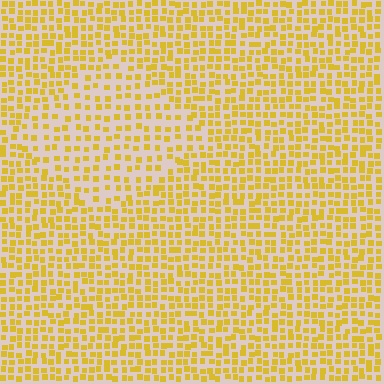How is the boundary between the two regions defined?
The boundary is defined by a change in element density (approximately 1.6x ratio). All elements are the same color, size, and shape.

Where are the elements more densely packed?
The elements are more densely packed outside the diamond boundary.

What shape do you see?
I see a diamond.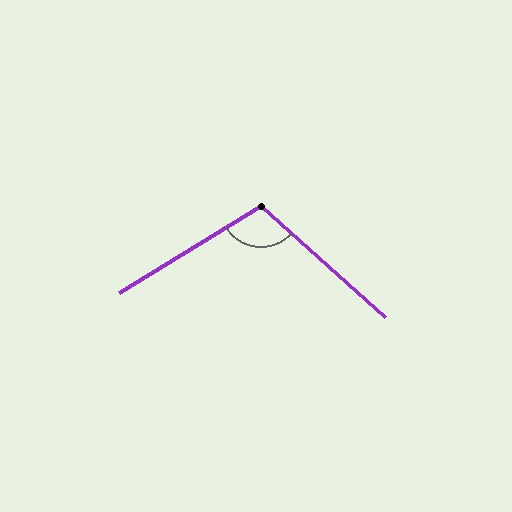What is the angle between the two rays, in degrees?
Approximately 106 degrees.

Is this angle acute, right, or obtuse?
It is obtuse.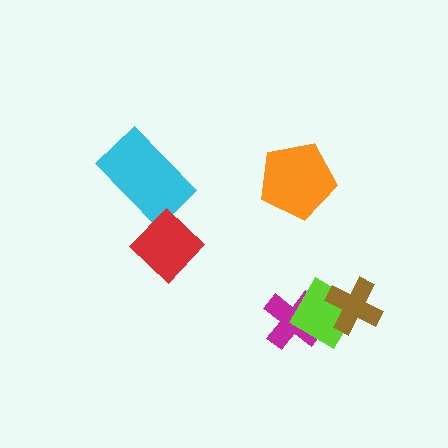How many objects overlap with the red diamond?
1 object overlaps with the red diamond.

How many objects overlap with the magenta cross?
1 object overlaps with the magenta cross.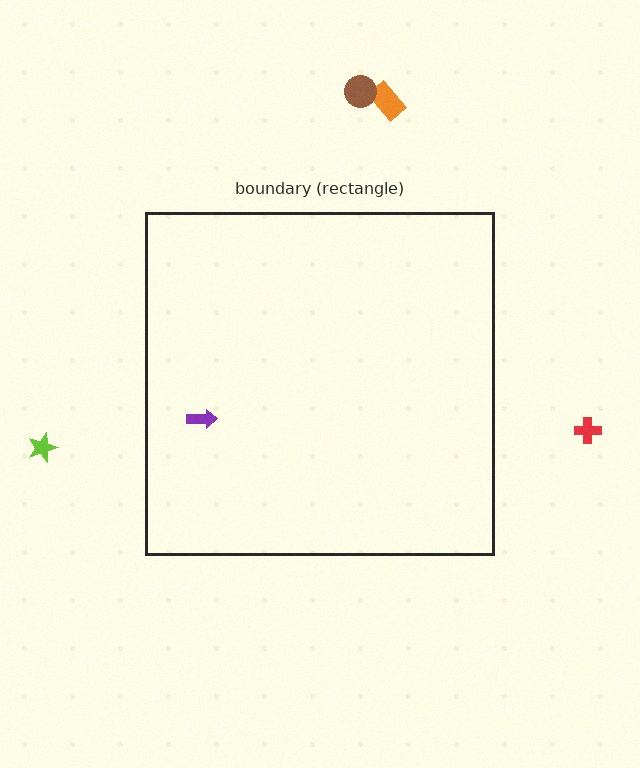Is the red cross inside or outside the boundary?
Outside.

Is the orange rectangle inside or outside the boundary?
Outside.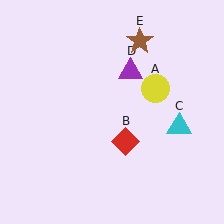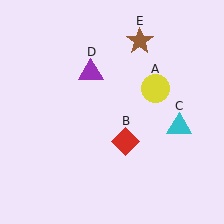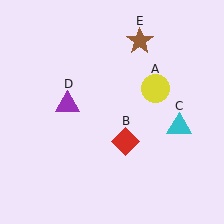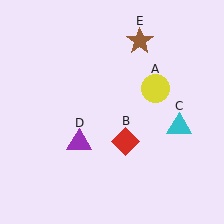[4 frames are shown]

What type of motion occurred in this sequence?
The purple triangle (object D) rotated counterclockwise around the center of the scene.